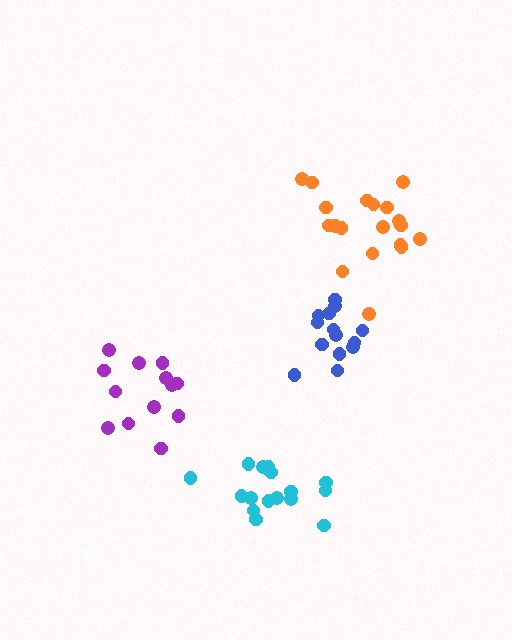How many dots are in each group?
Group 1: 19 dots, Group 2: 14 dots, Group 3: 13 dots, Group 4: 16 dots (62 total).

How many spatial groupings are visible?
There are 4 spatial groupings.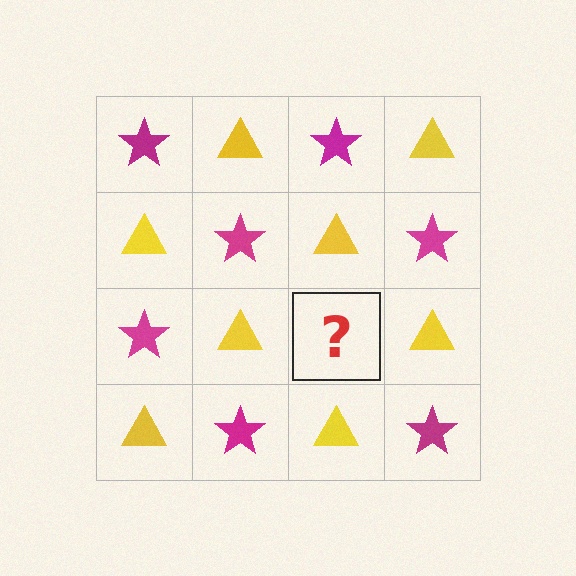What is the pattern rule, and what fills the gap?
The rule is that it alternates magenta star and yellow triangle in a checkerboard pattern. The gap should be filled with a magenta star.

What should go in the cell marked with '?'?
The missing cell should contain a magenta star.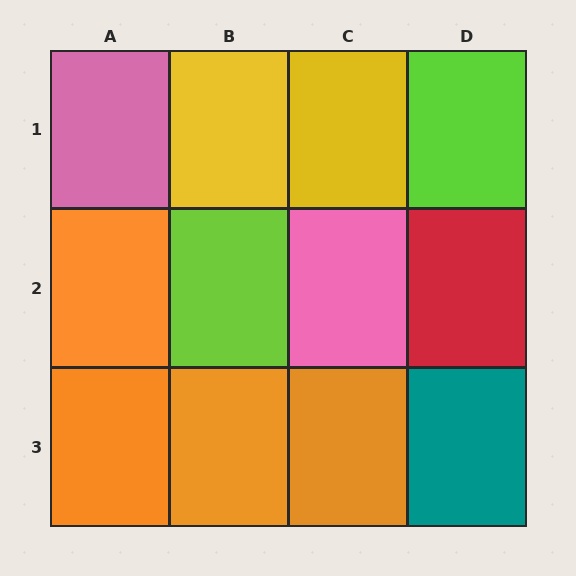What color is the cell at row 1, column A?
Pink.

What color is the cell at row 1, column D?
Lime.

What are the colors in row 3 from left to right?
Orange, orange, orange, teal.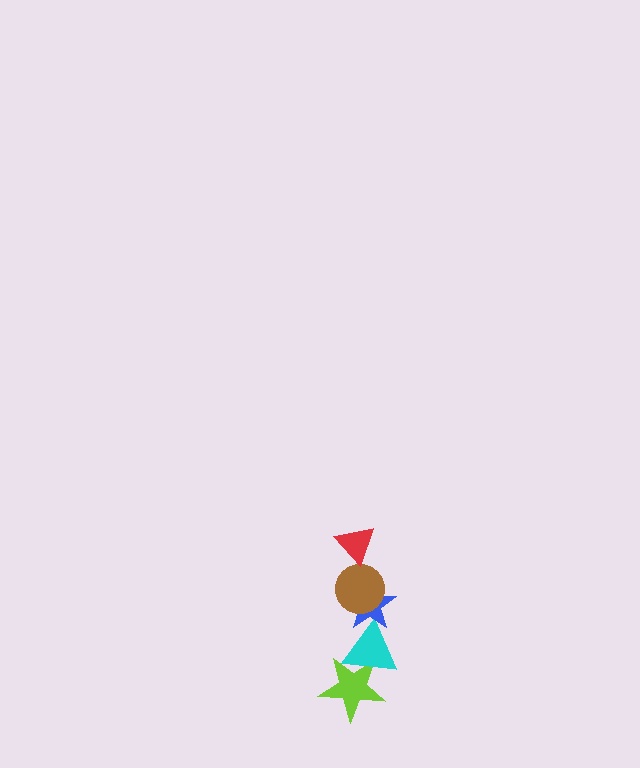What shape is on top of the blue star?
The brown circle is on top of the blue star.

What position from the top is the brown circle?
The brown circle is 2nd from the top.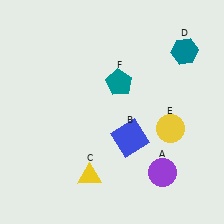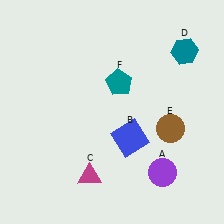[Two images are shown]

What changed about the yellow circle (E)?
In Image 1, E is yellow. In Image 2, it changed to brown.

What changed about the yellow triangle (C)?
In Image 1, C is yellow. In Image 2, it changed to magenta.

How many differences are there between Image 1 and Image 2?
There are 2 differences between the two images.